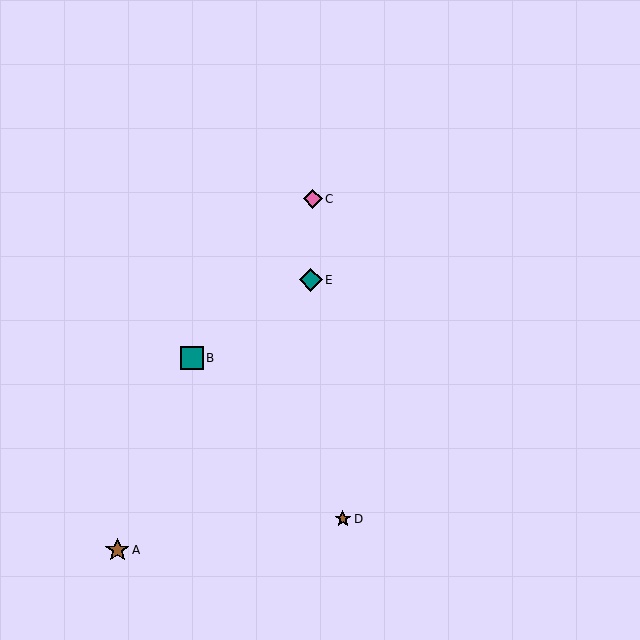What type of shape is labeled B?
Shape B is a teal square.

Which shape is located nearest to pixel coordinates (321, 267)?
The teal diamond (labeled E) at (311, 280) is nearest to that location.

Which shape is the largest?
The brown star (labeled A) is the largest.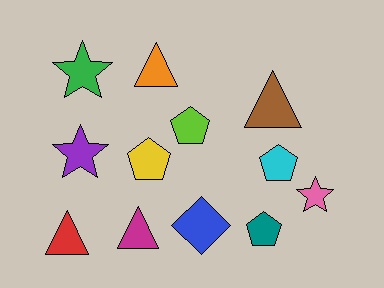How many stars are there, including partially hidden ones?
There are 3 stars.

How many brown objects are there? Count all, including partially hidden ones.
There is 1 brown object.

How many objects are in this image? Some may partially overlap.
There are 12 objects.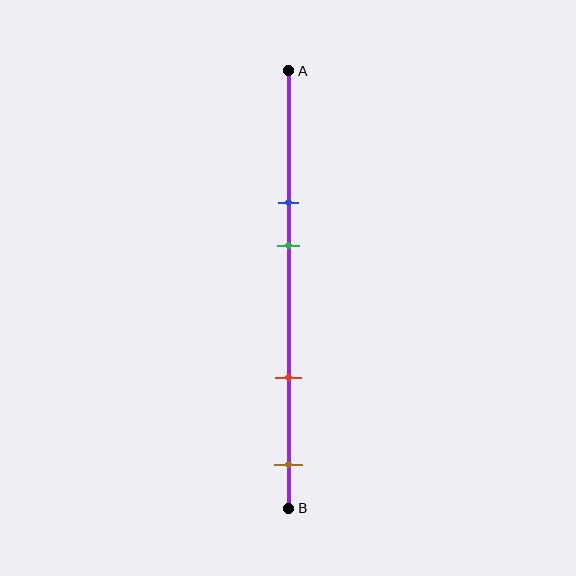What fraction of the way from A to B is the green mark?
The green mark is approximately 40% (0.4) of the way from A to B.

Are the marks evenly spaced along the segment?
No, the marks are not evenly spaced.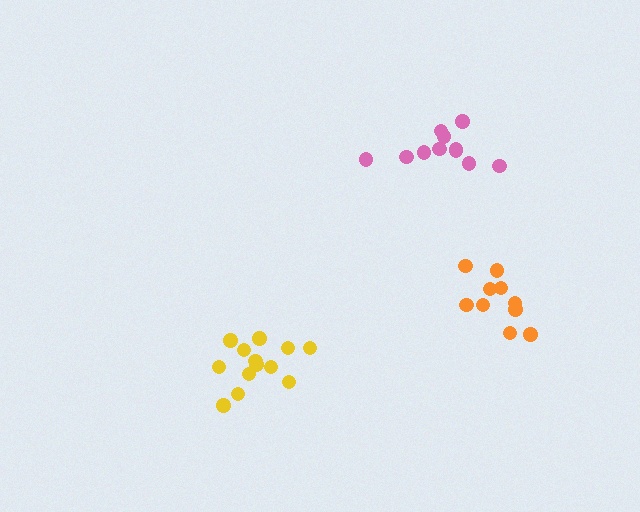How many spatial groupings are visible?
There are 3 spatial groupings.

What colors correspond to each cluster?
The clusters are colored: yellow, orange, pink.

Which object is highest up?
The pink cluster is topmost.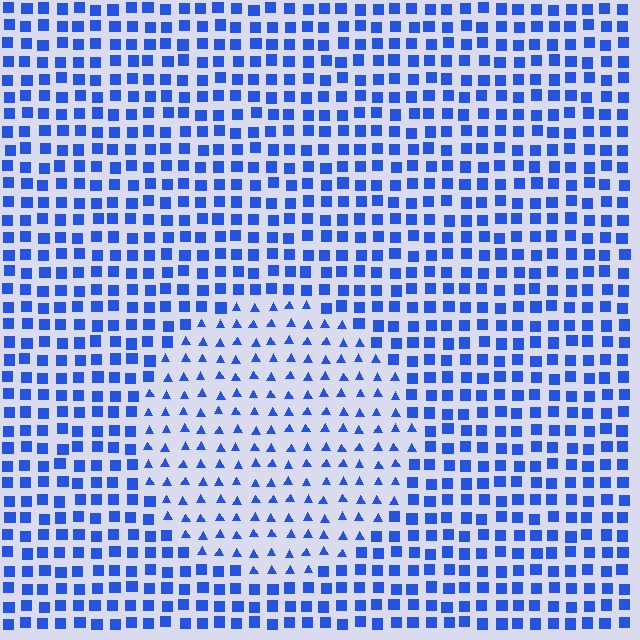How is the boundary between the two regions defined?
The boundary is defined by a change in element shape: triangles inside vs. squares outside. All elements share the same color and spacing.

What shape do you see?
I see a circle.